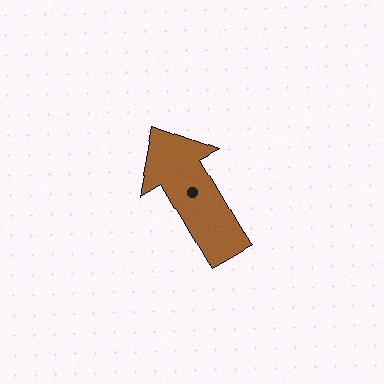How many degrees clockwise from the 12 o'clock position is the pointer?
Approximately 330 degrees.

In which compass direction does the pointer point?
Northwest.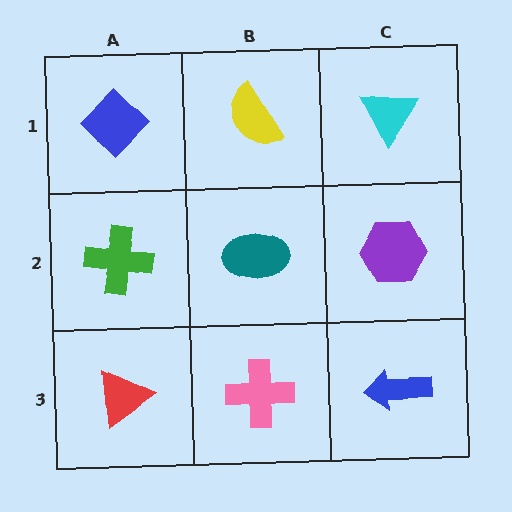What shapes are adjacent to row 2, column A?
A blue diamond (row 1, column A), a red triangle (row 3, column A), a teal ellipse (row 2, column B).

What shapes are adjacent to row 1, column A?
A green cross (row 2, column A), a yellow semicircle (row 1, column B).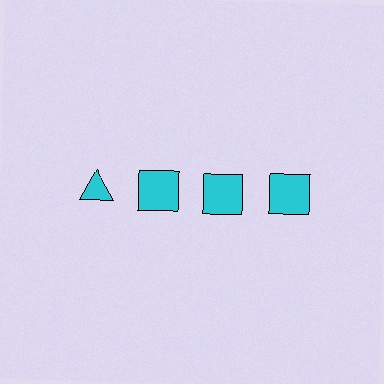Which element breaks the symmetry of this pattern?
The cyan triangle in the top row, leftmost column breaks the symmetry. All other shapes are cyan squares.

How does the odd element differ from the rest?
It has a different shape: triangle instead of square.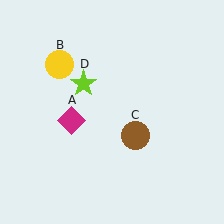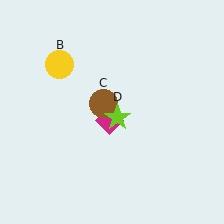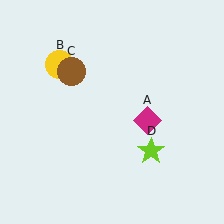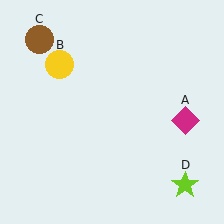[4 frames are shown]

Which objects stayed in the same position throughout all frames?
Yellow circle (object B) remained stationary.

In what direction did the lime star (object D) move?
The lime star (object D) moved down and to the right.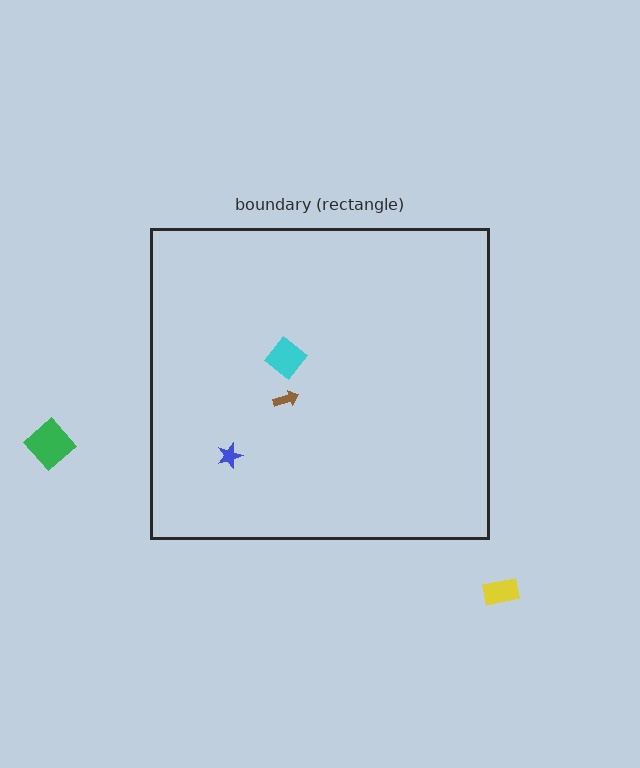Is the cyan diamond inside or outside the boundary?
Inside.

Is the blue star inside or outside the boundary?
Inside.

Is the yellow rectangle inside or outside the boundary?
Outside.